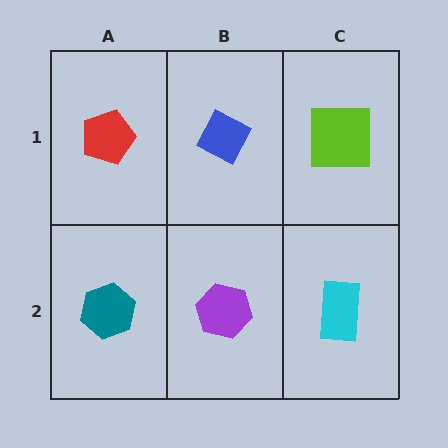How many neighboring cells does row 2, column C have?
2.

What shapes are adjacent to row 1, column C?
A cyan rectangle (row 2, column C), a blue diamond (row 1, column B).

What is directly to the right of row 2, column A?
A purple hexagon.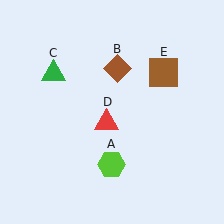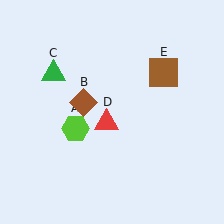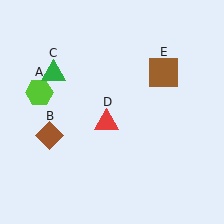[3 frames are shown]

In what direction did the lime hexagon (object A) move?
The lime hexagon (object A) moved up and to the left.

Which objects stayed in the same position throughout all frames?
Green triangle (object C) and red triangle (object D) and brown square (object E) remained stationary.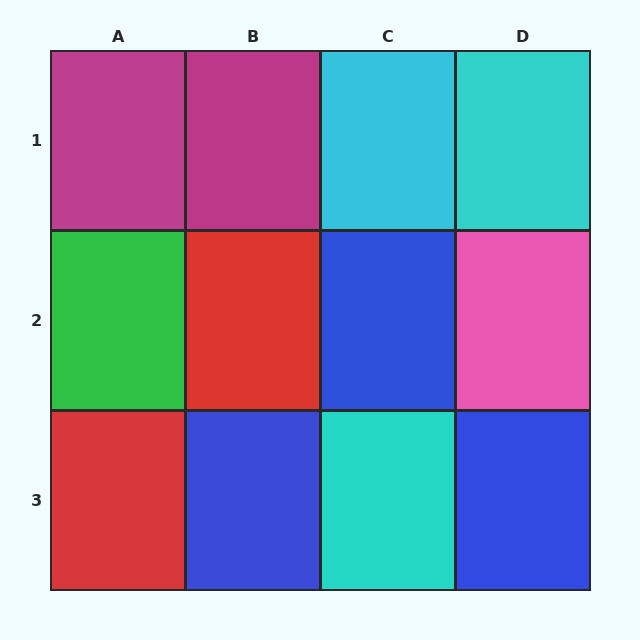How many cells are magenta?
2 cells are magenta.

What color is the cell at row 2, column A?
Green.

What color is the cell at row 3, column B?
Blue.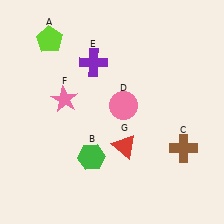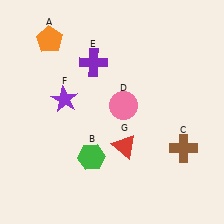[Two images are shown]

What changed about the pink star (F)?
In Image 1, F is pink. In Image 2, it changed to purple.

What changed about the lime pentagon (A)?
In Image 1, A is lime. In Image 2, it changed to orange.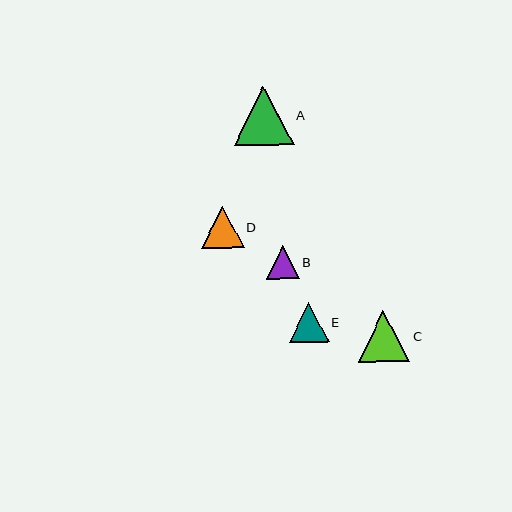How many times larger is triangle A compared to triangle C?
Triangle A is approximately 1.1 times the size of triangle C.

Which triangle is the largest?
Triangle A is the largest with a size of approximately 59 pixels.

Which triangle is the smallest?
Triangle B is the smallest with a size of approximately 33 pixels.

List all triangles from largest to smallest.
From largest to smallest: A, C, D, E, B.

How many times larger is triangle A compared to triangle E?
Triangle A is approximately 1.5 times the size of triangle E.